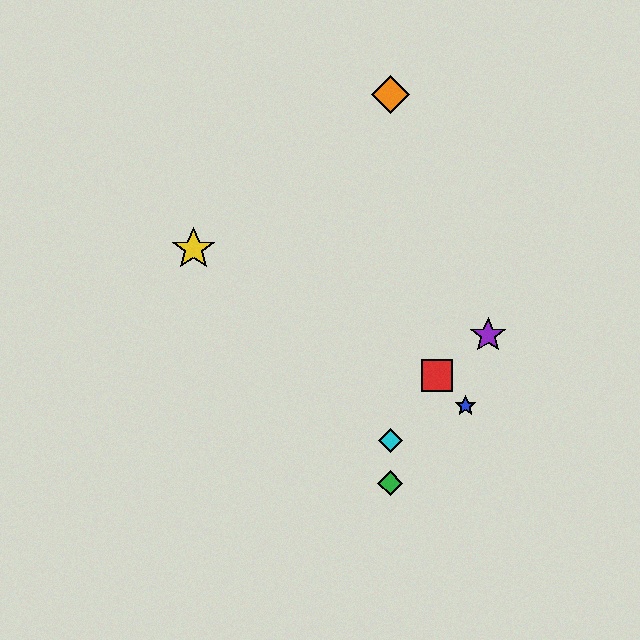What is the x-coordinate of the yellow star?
The yellow star is at x≈193.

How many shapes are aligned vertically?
3 shapes (the green diamond, the orange diamond, the cyan diamond) are aligned vertically.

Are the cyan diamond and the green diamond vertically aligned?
Yes, both are at x≈390.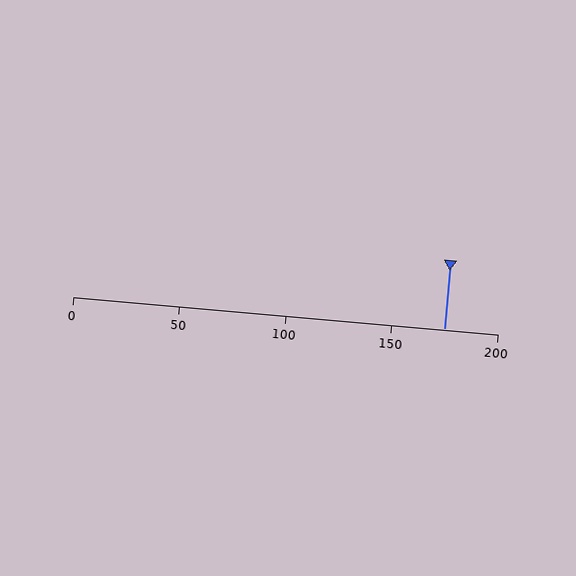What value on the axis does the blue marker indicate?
The marker indicates approximately 175.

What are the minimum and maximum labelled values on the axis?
The axis runs from 0 to 200.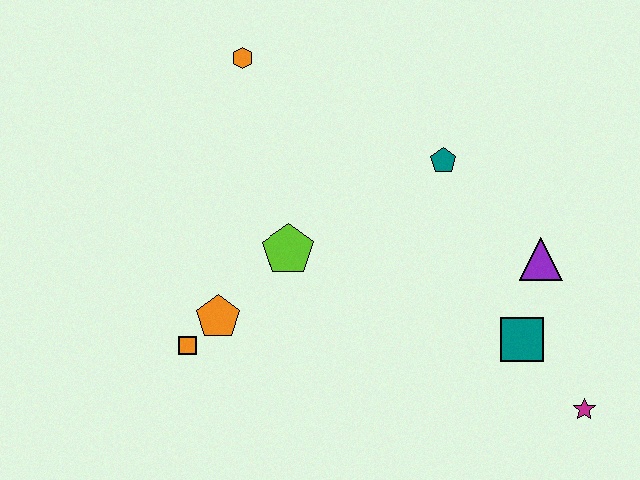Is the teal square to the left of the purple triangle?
Yes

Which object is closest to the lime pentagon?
The orange pentagon is closest to the lime pentagon.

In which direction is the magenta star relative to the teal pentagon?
The magenta star is below the teal pentagon.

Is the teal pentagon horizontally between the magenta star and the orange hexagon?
Yes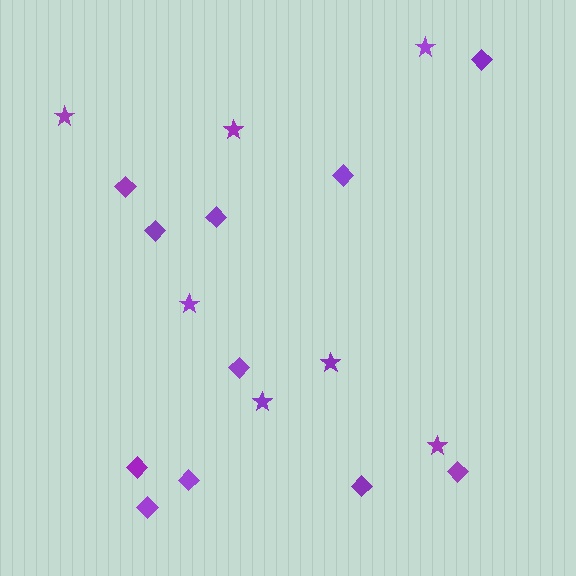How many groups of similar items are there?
There are 2 groups: one group of diamonds (11) and one group of stars (7).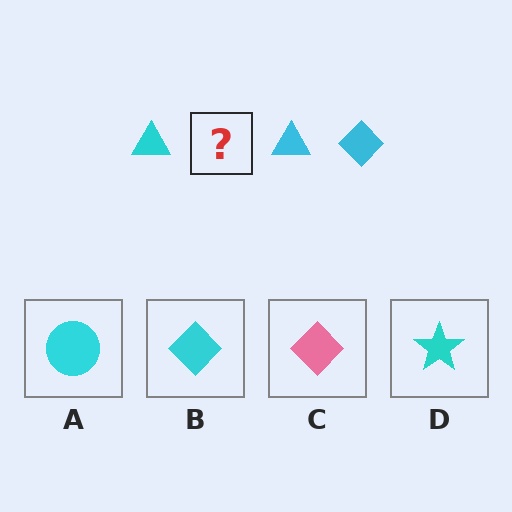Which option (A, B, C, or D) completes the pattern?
B.